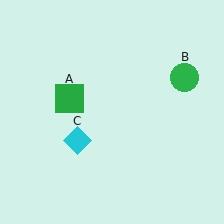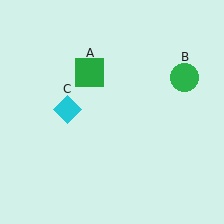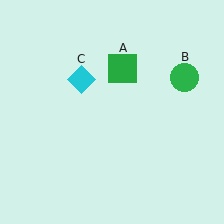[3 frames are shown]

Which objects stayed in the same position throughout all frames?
Green circle (object B) remained stationary.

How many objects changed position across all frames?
2 objects changed position: green square (object A), cyan diamond (object C).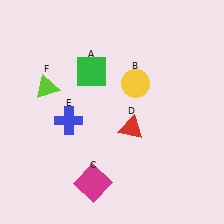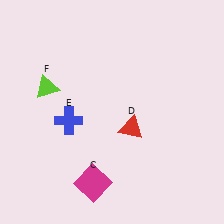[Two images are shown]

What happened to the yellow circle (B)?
The yellow circle (B) was removed in Image 2. It was in the top-right area of Image 1.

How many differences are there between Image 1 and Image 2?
There are 2 differences between the two images.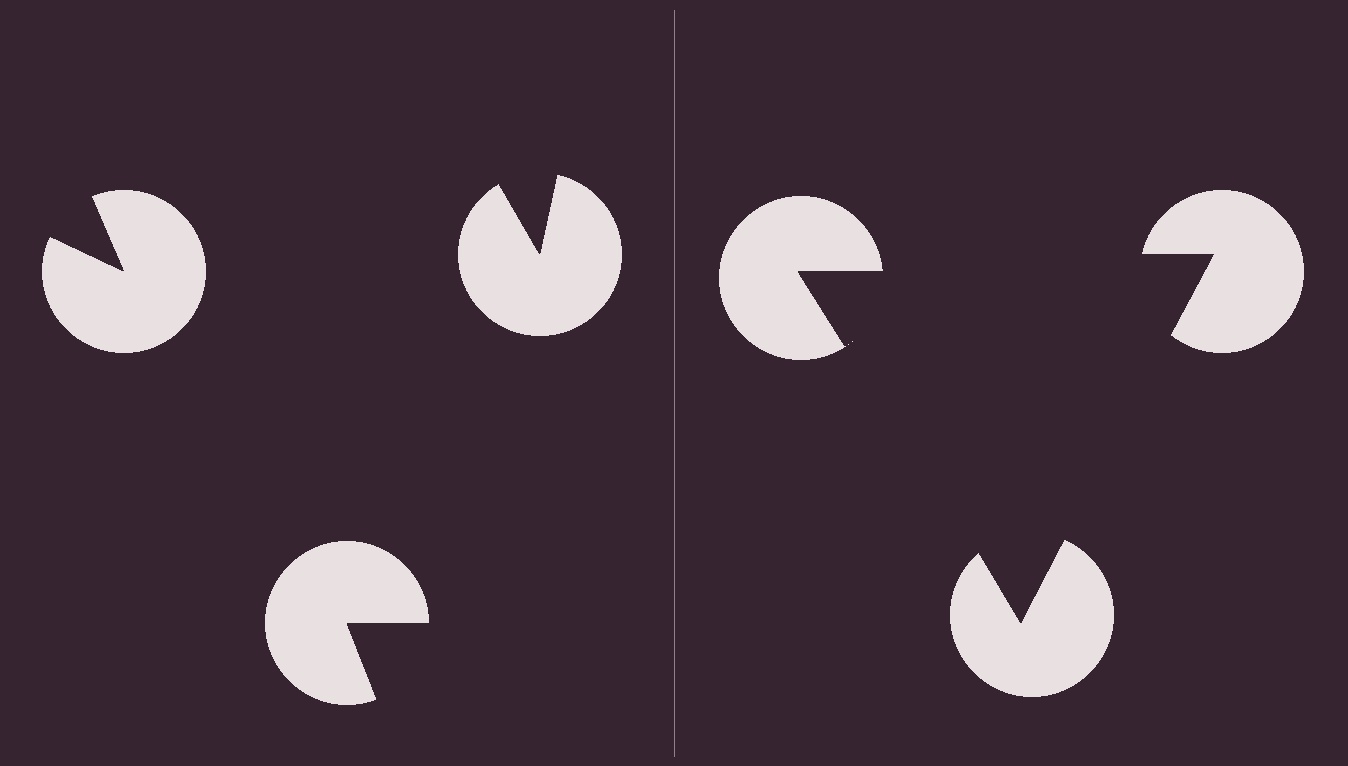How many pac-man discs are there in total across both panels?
6 — 3 on each side.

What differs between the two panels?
The pac-man discs are positioned identically on both sides; only the wedge orientations differ. On the right they align to a triangle; on the left they are misaligned.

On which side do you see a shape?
An illusory triangle appears on the right side. On the left side the wedge cuts are rotated, so no coherent shape forms.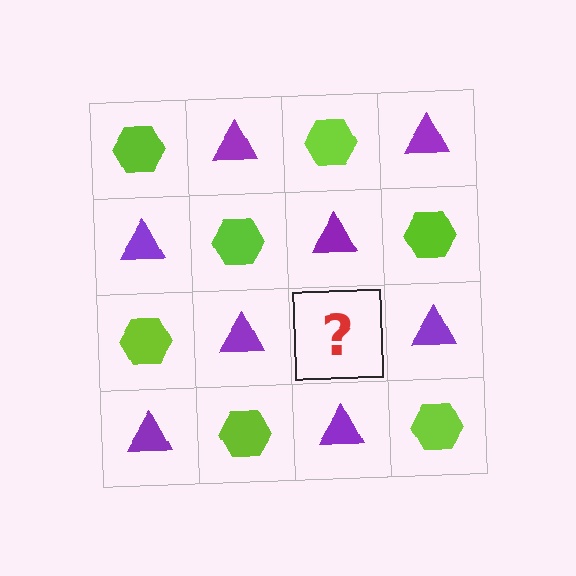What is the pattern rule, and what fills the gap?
The rule is that it alternates lime hexagon and purple triangle in a checkerboard pattern. The gap should be filled with a lime hexagon.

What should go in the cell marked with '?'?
The missing cell should contain a lime hexagon.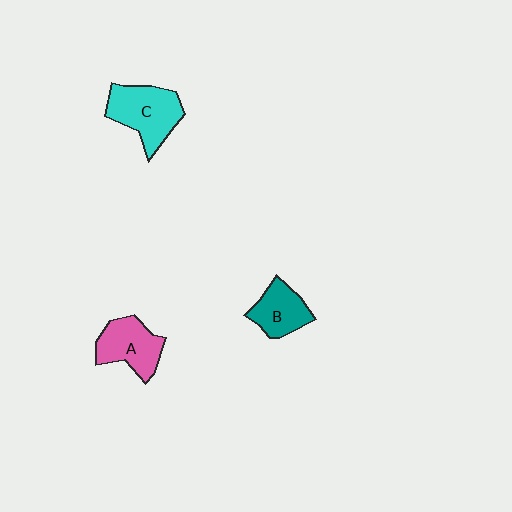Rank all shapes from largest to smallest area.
From largest to smallest: C (cyan), A (pink), B (teal).